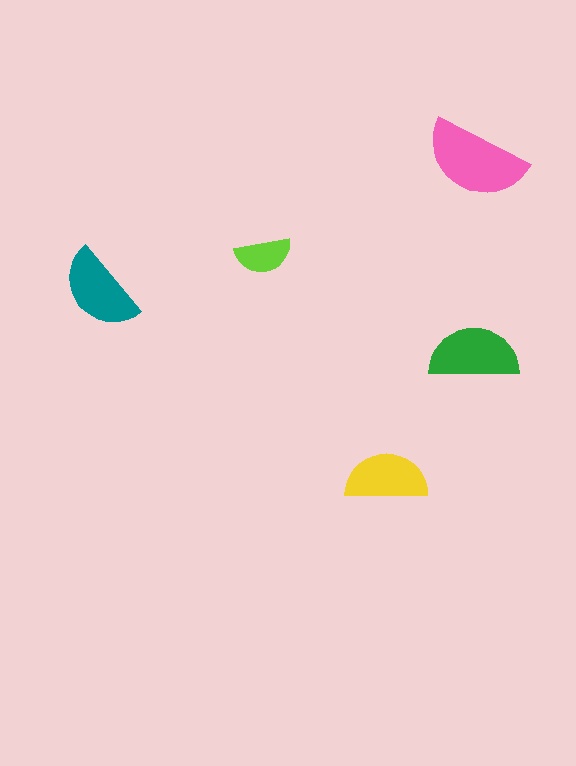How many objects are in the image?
There are 5 objects in the image.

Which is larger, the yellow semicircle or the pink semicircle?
The pink one.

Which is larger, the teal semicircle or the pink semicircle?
The pink one.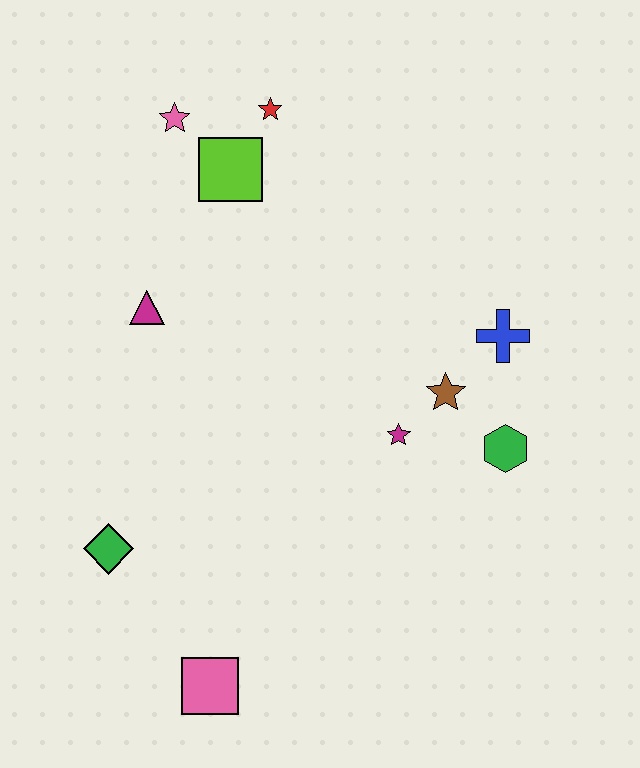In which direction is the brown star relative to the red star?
The brown star is below the red star.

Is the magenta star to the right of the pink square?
Yes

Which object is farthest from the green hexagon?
The pink star is farthest from the green hexagon.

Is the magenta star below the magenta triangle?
Yes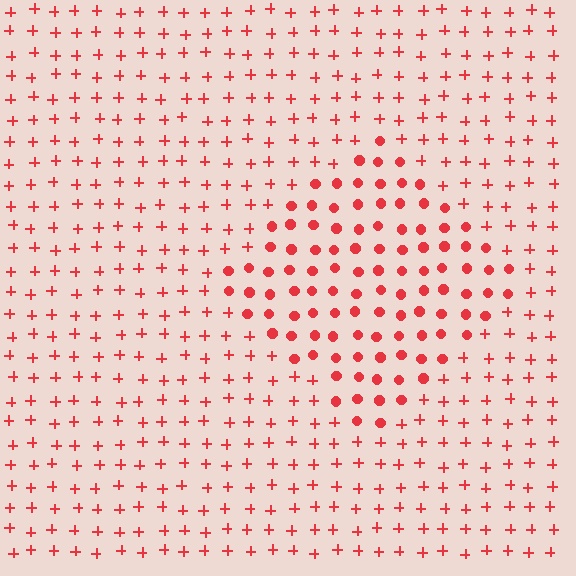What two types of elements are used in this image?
The image uses circles inside the diamond region and plus signs outside it.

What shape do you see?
I see a diamond.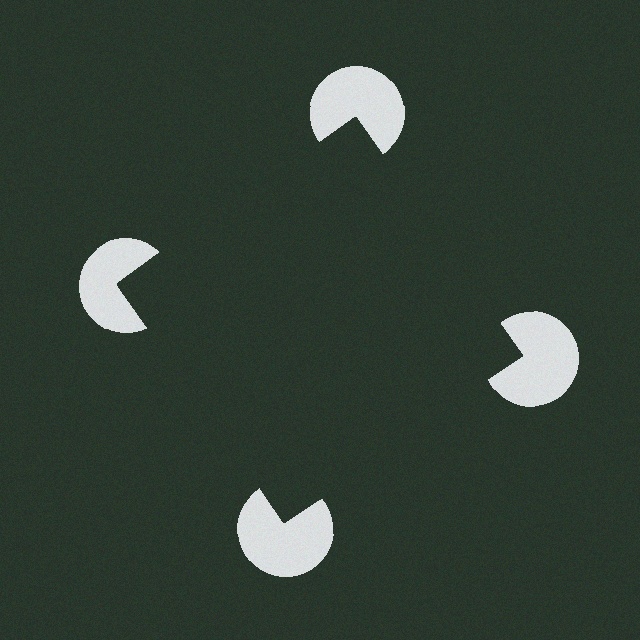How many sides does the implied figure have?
4 sides.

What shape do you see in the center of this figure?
An illusory square — its edges are inferred from the aligned wedge cuts in the pac-man discs, not physically drawn.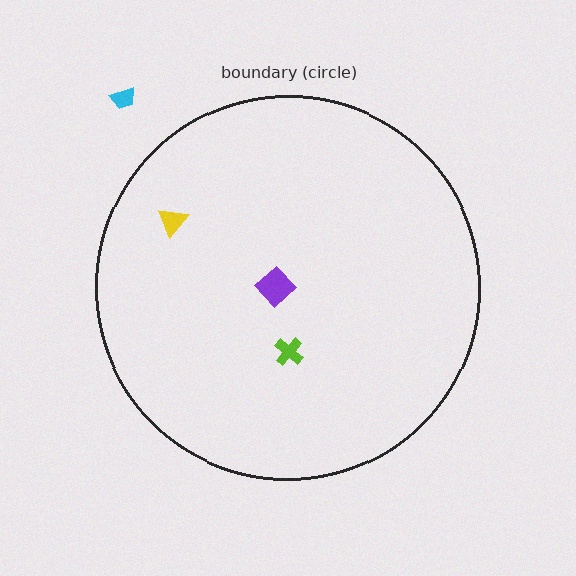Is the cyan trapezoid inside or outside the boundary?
Outside.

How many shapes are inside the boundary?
3 inside, 1 outside.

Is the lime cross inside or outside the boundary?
Inside.